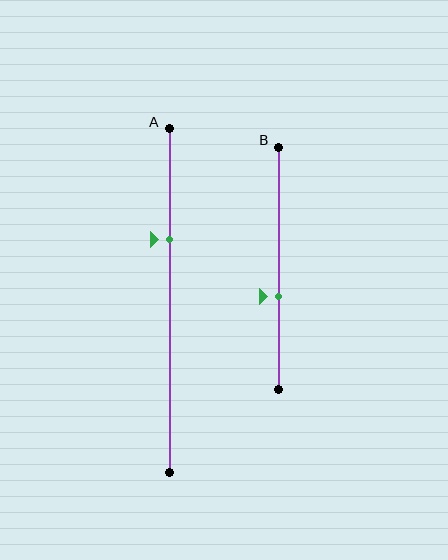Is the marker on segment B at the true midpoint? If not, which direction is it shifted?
No, the marker on segment B is shifted downward by about 12% of the segment length.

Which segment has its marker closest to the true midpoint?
Segment B has its marker closest to the true midpoint.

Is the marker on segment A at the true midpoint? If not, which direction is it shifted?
No, the marker on segment A is shifted upward by about 18% of the segment length.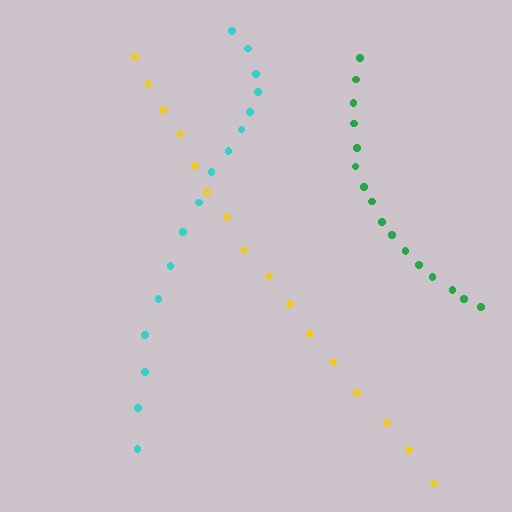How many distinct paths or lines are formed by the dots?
There are 3 distinct paths.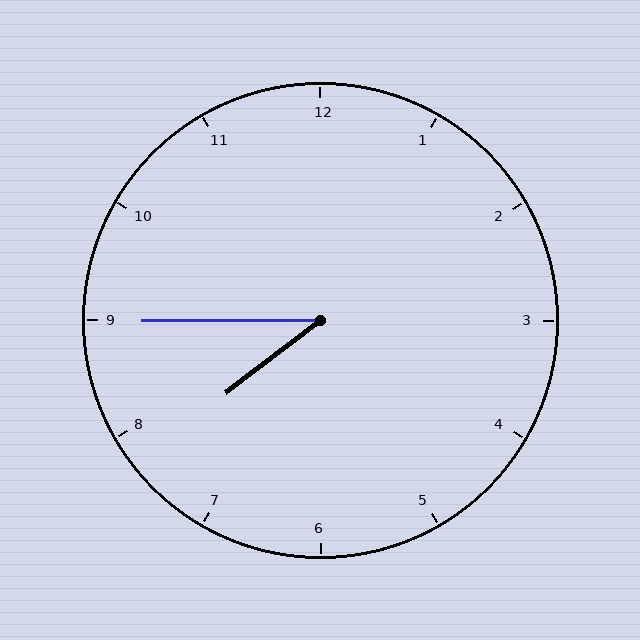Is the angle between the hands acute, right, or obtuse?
It is acute.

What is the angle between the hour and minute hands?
Approximately 38 degrees.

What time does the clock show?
7:45.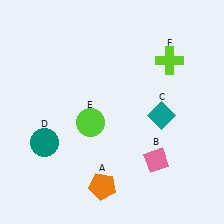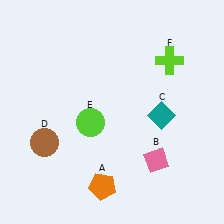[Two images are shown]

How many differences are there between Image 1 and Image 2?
There is 1 difference between the two images.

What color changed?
The circle (D) changed from teal in Image 1 to brown in Image 2.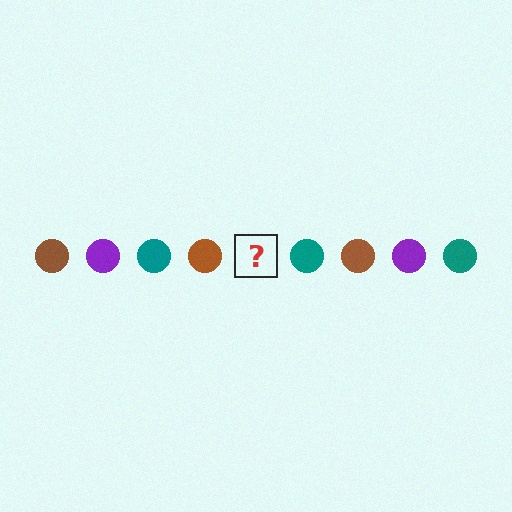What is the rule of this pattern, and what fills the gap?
The rule is that the pattern cycles through brown, purple, teal circles. The gap should be filled with a purple circle.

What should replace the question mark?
The question mark should be replaced with a purple circle.